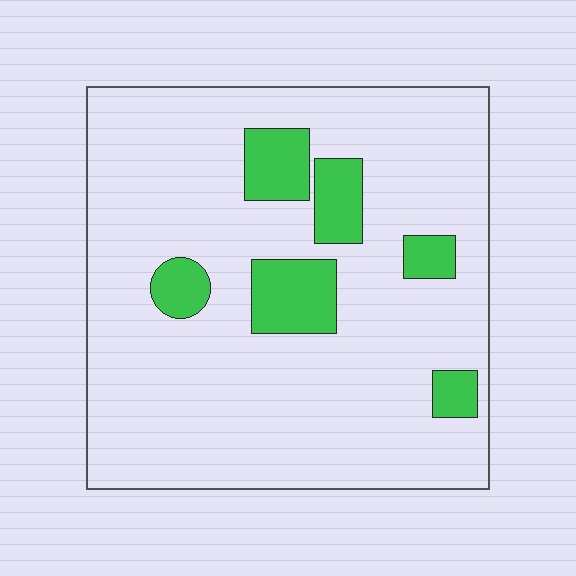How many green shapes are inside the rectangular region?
6.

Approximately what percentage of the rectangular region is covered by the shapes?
Approximately 15%.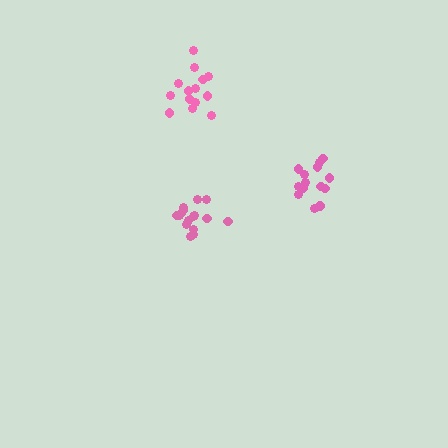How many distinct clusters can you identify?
There are 3 distinct clusters.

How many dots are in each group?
Group 1: 14 dots, Group 2: 16 dots, Group 3: 14 dots (44 total).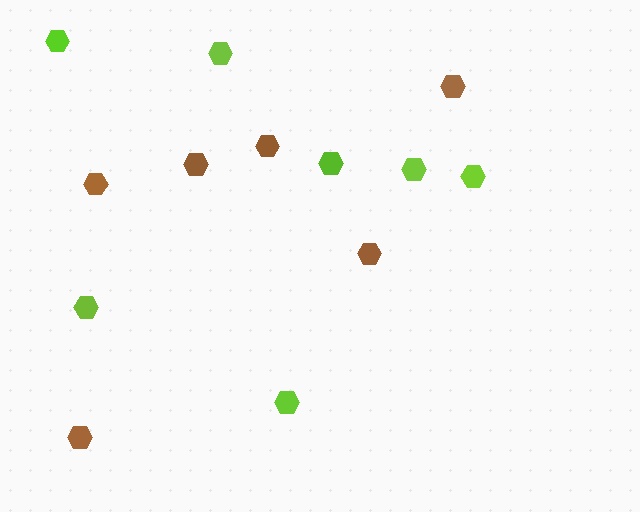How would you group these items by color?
There are 2 groups: one group of brown hexagons (6) and one group of lime hexagons (7).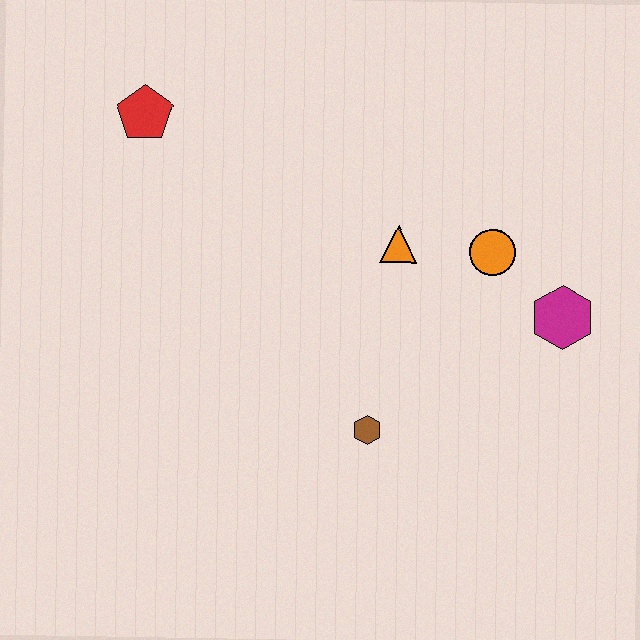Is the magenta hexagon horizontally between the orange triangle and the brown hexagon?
No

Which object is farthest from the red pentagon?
The magenta hexagon is farthest from the red pentagon.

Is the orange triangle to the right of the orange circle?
No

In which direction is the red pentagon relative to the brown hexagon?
The red pentagon is above the brown hexagon.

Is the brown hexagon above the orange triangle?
No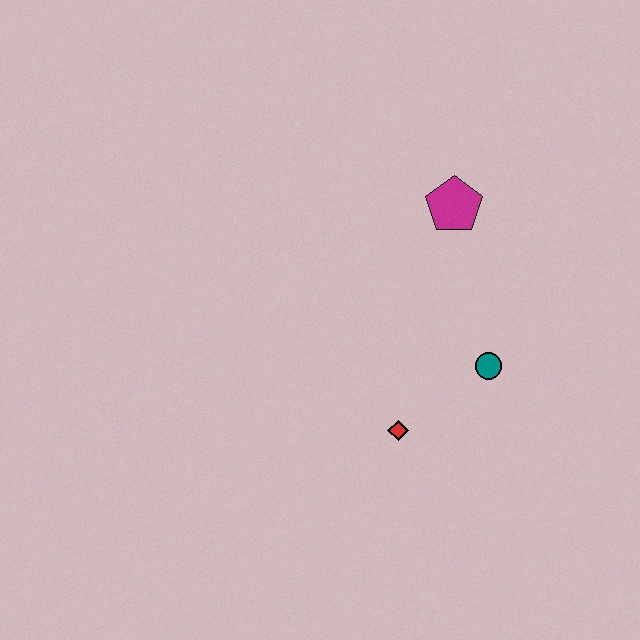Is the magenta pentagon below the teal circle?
No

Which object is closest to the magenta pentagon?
The teal circle is closest to the magenta pentagon.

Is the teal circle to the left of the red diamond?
No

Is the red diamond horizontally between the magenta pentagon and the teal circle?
No